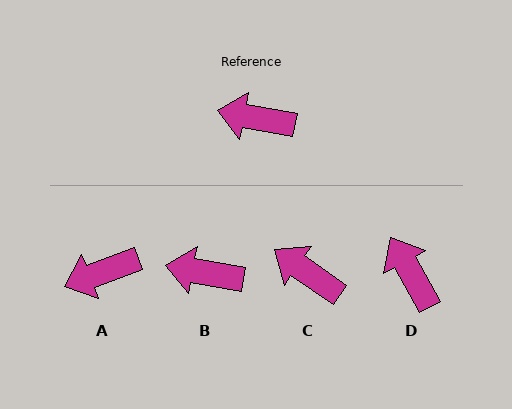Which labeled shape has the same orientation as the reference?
B.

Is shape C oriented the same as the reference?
No, it is off by about 24 degrees.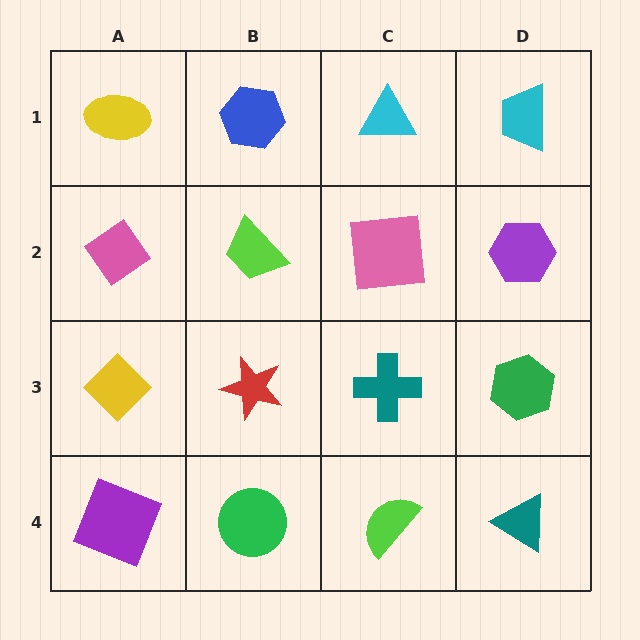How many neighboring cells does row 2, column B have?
4.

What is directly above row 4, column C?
A teal cross.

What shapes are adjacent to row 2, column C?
A cyan triangle (row 1, column C), a teal cross (row 3, column C), a lime trapezoid (row 2, column B), a purple hexagon (row 2, column D).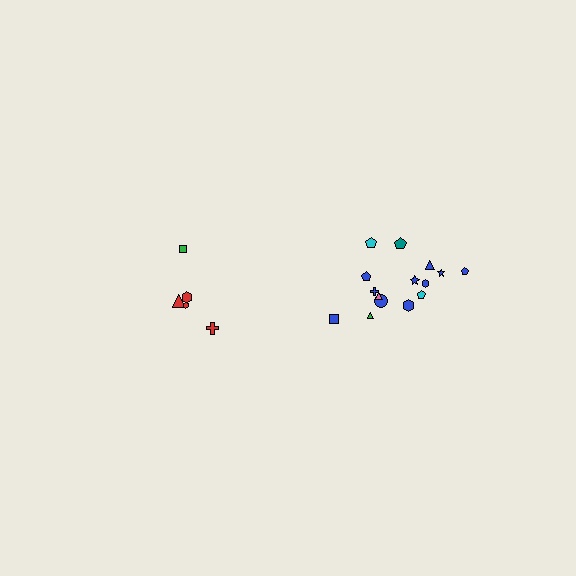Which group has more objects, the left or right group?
The right group.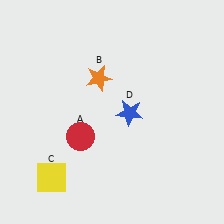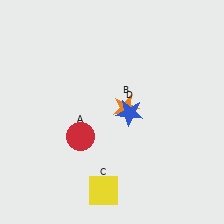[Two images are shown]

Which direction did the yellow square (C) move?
The yellow square (C) moved right.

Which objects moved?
The objects that moved are: the orange star (B), the yellow square (C).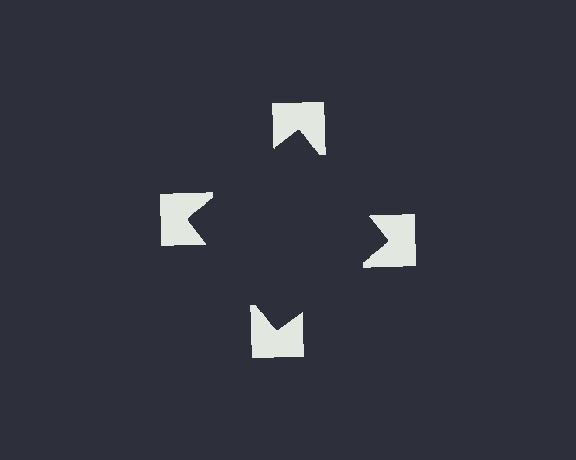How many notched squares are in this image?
There are 4 — one at each vertex of the illusory square.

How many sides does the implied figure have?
4 sides.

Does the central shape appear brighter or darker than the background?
It typically appears slightly darker than the background, even though no actual brightness change is drawn.